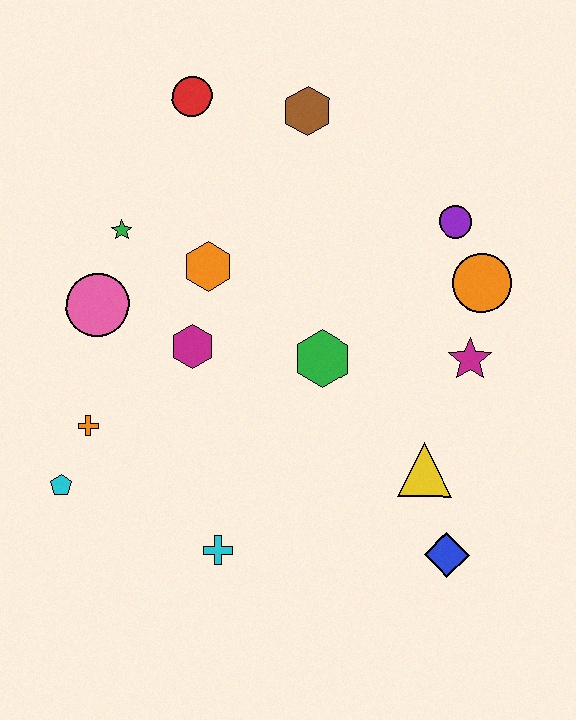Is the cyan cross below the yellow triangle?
Yes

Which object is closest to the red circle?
The brown hexagon is closest to the red circle.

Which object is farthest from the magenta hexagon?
The blue diamond is farthest from the magenta hexagon.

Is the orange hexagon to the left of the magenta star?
Yes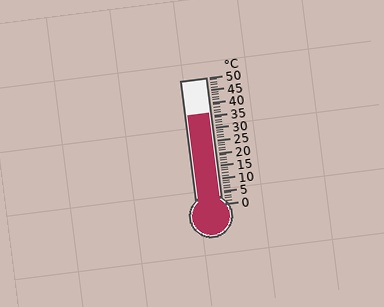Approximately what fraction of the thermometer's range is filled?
The thermometer is filled to approximately 70% of its range.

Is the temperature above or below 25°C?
The temperature is above 25°C.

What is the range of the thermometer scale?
The thermometer scale ranges from 0°C to 50°C.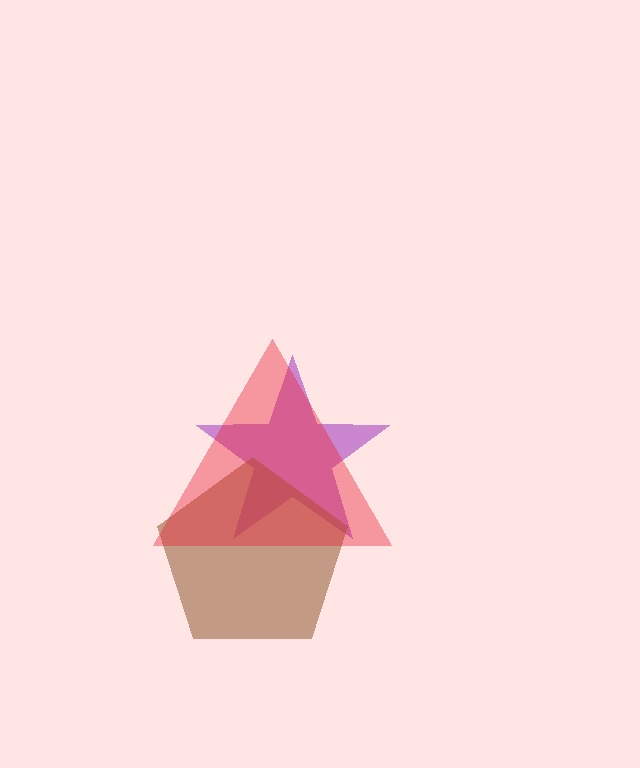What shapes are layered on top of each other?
The layered shapes are: a purple star, a brown pentagon, a red triangle.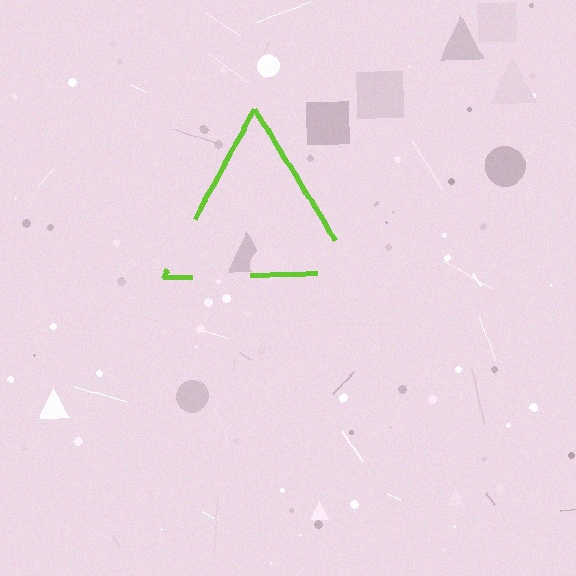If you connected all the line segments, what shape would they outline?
They would outline a triangle.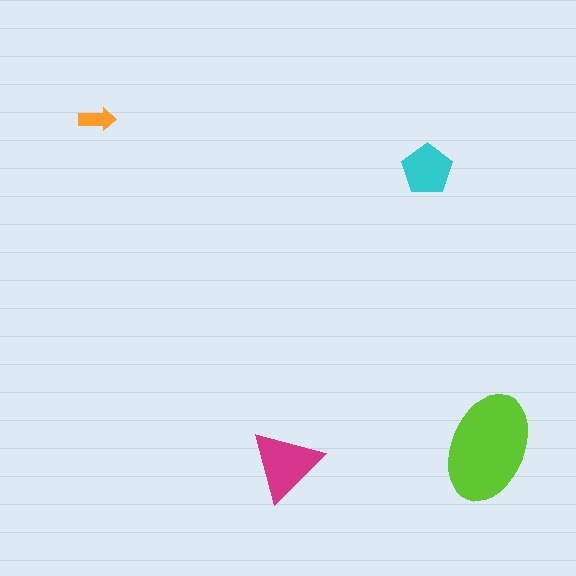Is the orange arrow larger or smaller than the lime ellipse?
Smaller.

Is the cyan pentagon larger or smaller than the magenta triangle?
Smaller.